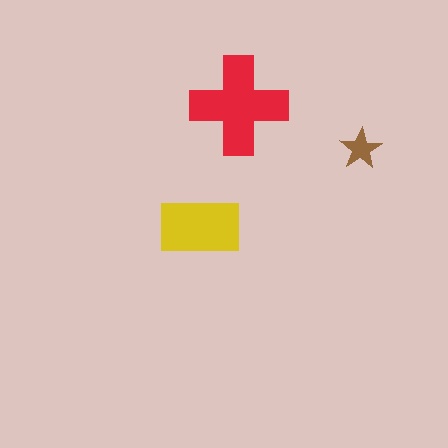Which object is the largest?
The red cross.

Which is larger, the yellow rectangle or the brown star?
The yellow rectangle.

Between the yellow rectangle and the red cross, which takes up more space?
The red cross.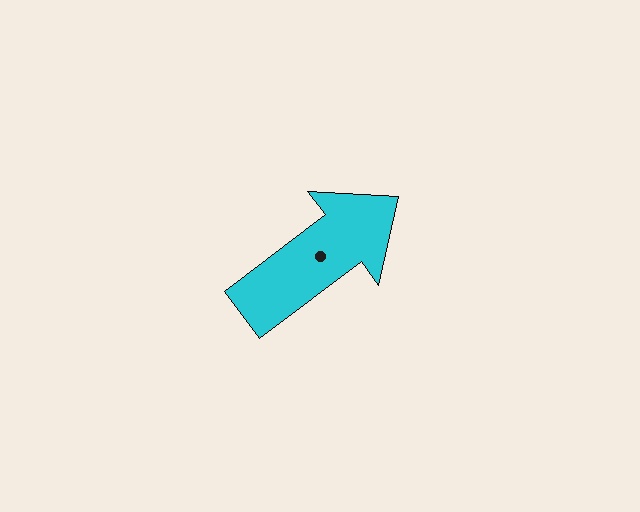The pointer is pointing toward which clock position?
Roughly 2 o'clock.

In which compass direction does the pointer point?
Northeast.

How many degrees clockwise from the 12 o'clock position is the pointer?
Approximately 53 degrees.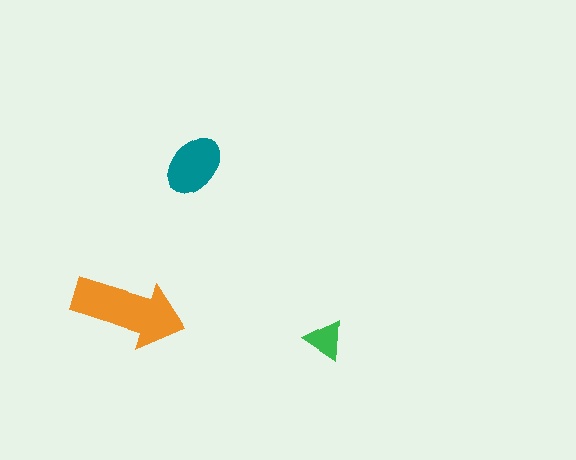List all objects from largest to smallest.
The orange arrow, the teal ellipse, the green triangle.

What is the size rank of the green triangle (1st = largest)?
3rd.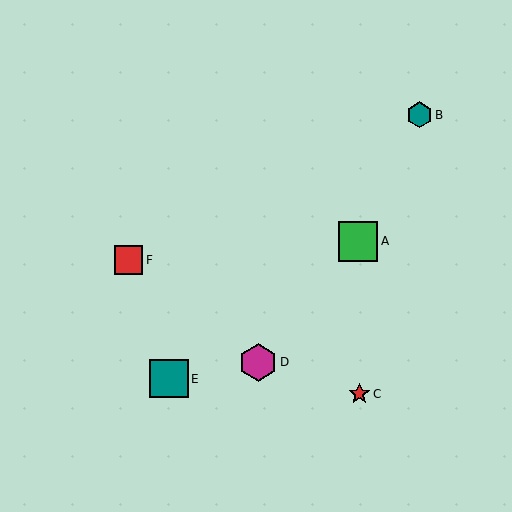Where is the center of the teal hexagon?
The center of the teal hexagon is at (419, 115).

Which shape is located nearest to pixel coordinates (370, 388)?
The red star (labeled C) at (359, 394) is nearest to that location.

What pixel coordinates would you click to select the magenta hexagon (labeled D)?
Click at (258, 362) to select the magenta hexagon D.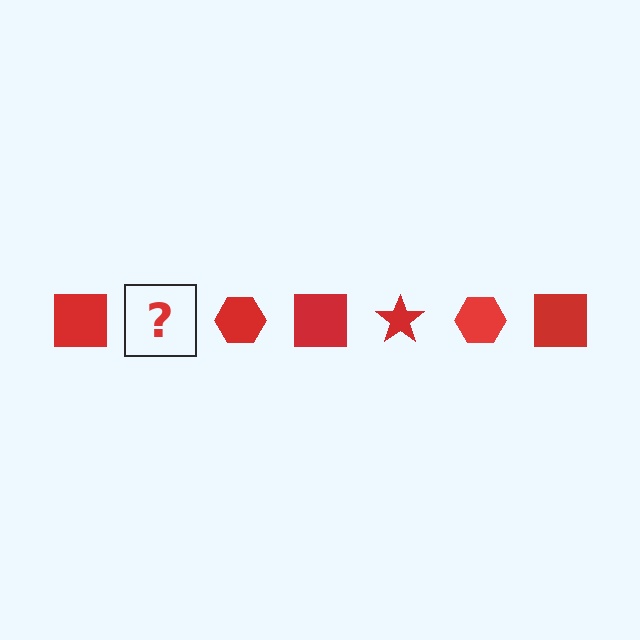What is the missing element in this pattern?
The missing element is a red star.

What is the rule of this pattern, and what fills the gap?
The rule is that the pattern cycles through square, star, hexagon shapes in red. The gap should be filled with a red star.